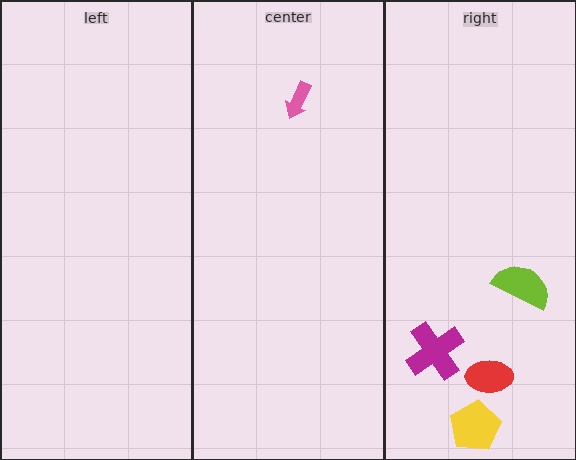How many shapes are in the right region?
4.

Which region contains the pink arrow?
The center region.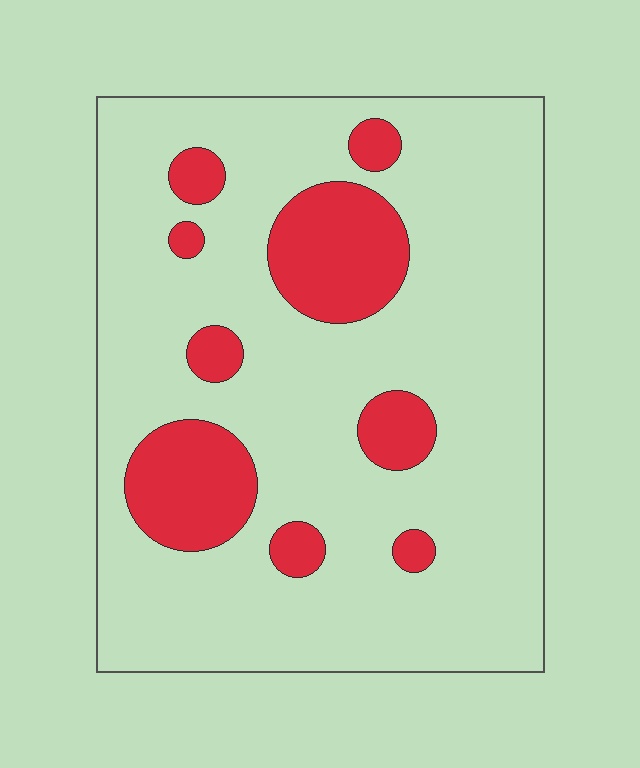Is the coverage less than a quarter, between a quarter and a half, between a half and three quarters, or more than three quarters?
Less than a quarter.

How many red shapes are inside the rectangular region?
9.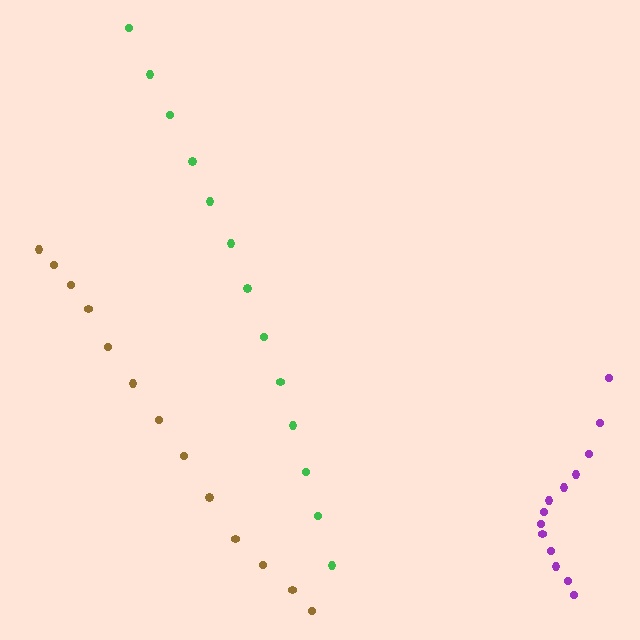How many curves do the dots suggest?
There are 3 distinct paths.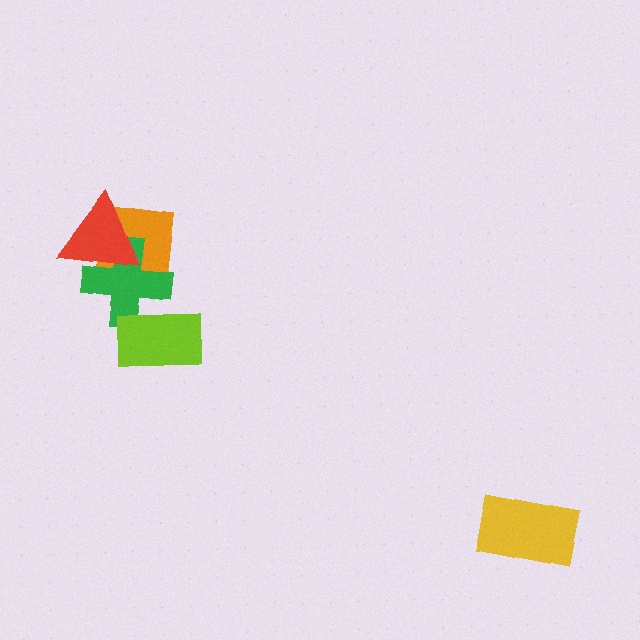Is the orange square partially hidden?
Yes, it is partially covered by another shape.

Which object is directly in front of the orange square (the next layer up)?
The green cross is directly in front of the orange square.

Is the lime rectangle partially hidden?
No, no other shape covers it.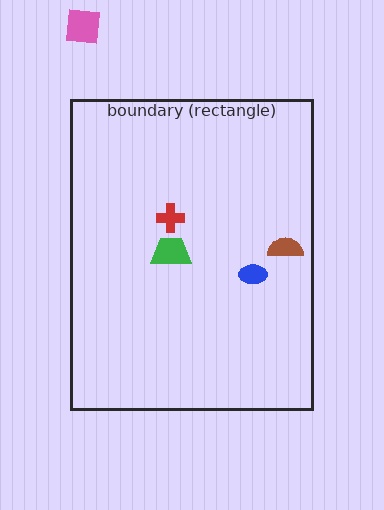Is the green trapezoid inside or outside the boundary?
Inside.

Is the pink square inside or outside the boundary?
Outside.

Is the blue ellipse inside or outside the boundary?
Inside.